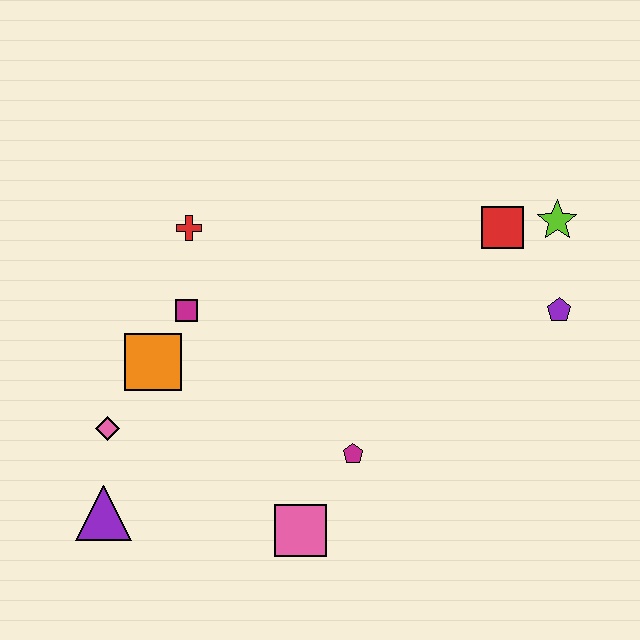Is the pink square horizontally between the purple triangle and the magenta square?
No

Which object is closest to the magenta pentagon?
The pink square is closest to the magenta pentagon.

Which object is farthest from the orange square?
The lime star is farthest from the orange square.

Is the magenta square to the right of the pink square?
No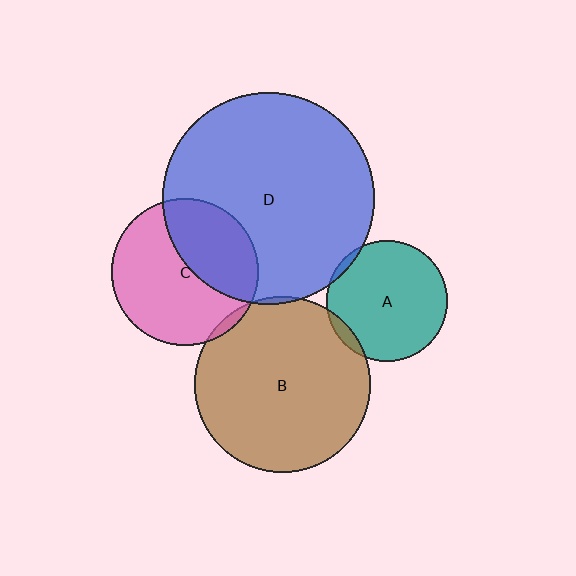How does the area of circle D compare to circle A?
Approximately 3.1 times.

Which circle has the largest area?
Circle D (blue).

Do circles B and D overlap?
Yes.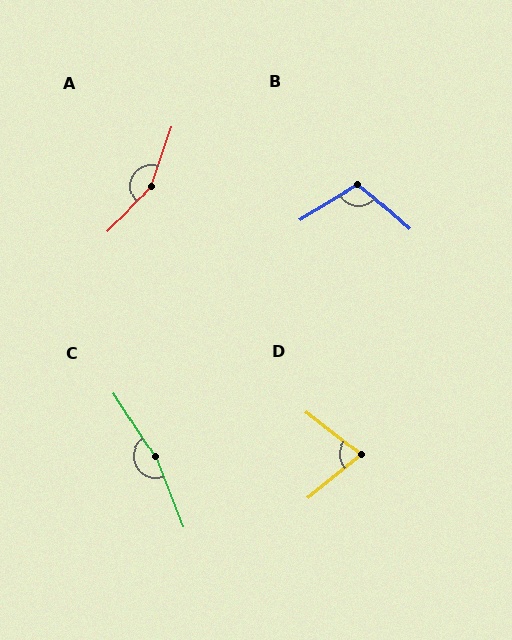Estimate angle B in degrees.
Approximately 108 degrees.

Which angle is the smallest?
D, at approximately 78 degrees.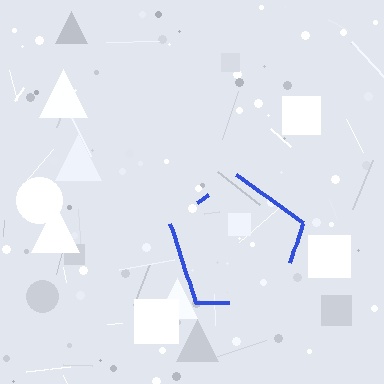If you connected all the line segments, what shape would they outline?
They would outline a pentagon.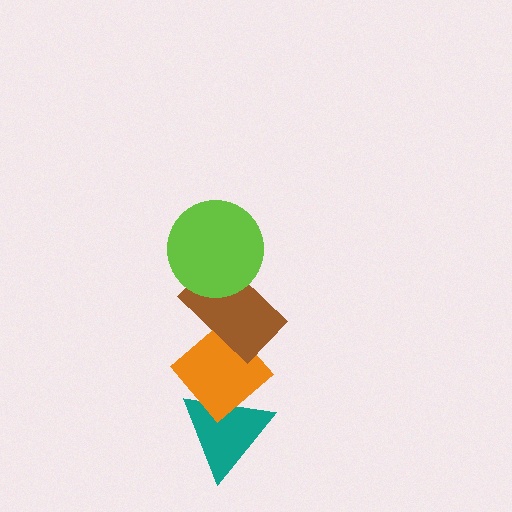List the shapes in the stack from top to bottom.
From top to bottom: the lime circle, the brown rectangle, the orange diamond, the teal triangle.